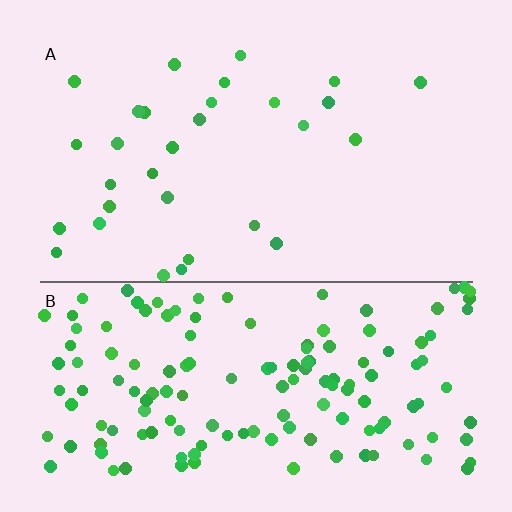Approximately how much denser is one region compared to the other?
Approximately 5.0× — region B over region A.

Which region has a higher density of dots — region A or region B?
B (the bottom).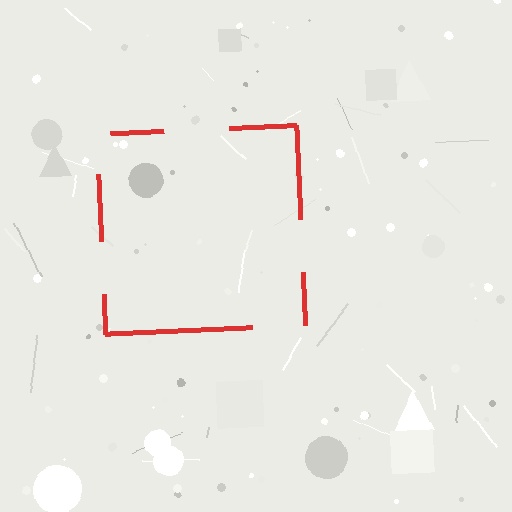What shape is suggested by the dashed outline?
The dashed outline suggests a square.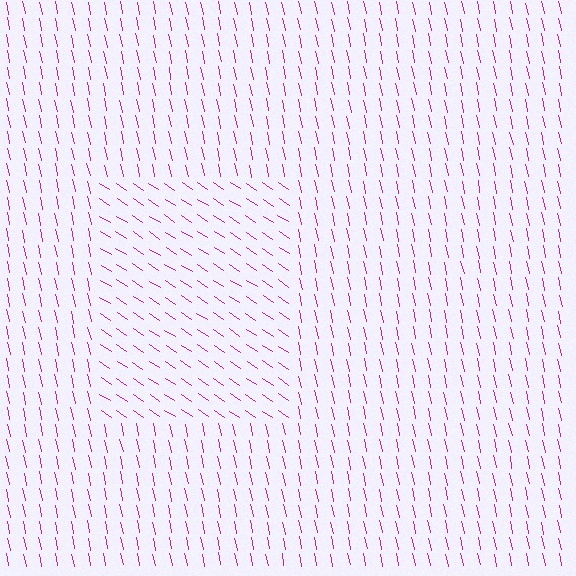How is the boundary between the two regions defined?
The boundary is defined purely by a change in line orientation (approximately 45 degrees difference). All lines are the same color and thickness.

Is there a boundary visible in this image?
Yes, there is a texture boundary formed by a change in line orientation.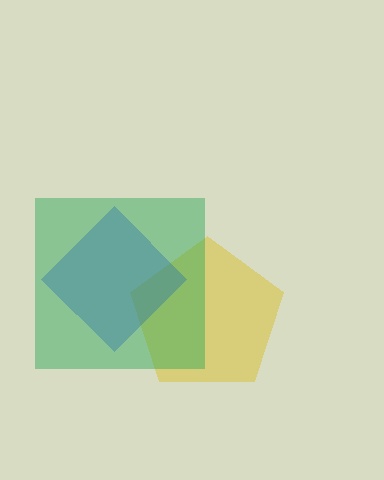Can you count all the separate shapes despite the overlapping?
Yes, there are 3 separate shapes.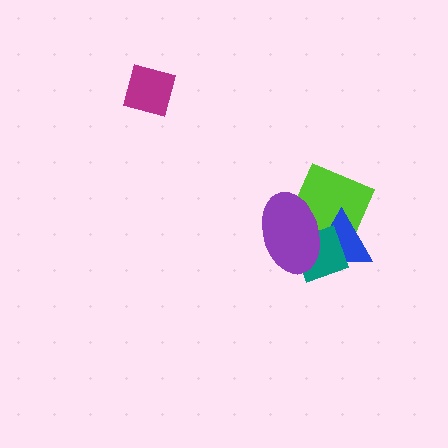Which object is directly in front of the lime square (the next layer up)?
The blue triangle is directly in front of the lime square.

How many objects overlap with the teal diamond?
3 objects overlap with the teal diamond.